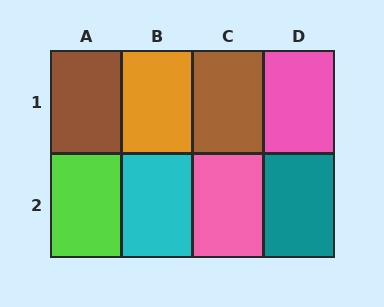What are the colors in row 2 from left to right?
Lime, cyan, pink, teal.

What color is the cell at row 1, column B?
Orange.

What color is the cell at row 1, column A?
Brown.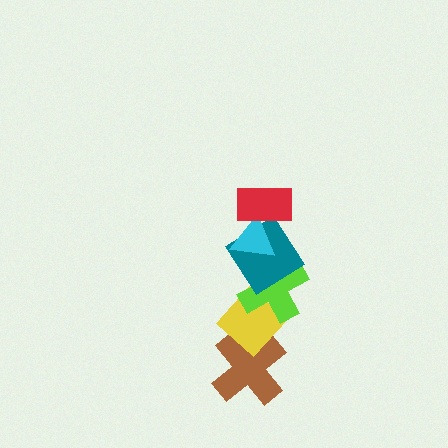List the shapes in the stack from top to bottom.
From top to bottom: the red rectangle, the cyan triangle, the teal diamond, the lime cross, the yellow diamond, the brown cross.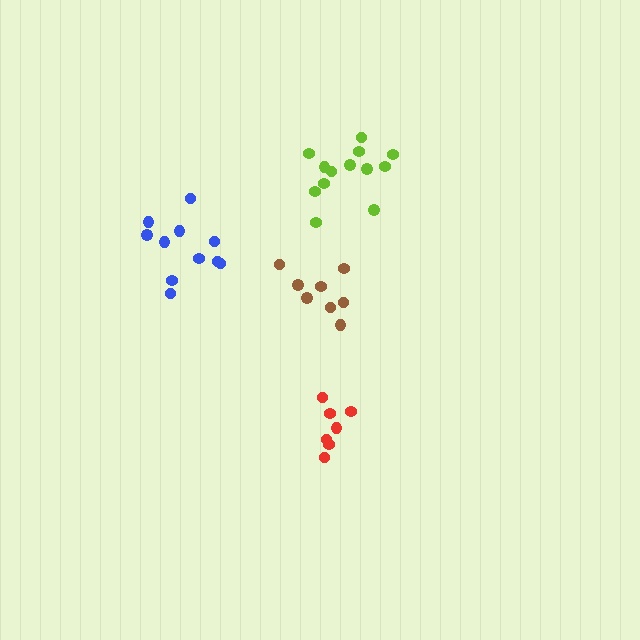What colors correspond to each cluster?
The clusters are colored: lime, brown, blue, red.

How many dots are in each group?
Group 1: 13 dots, Group 2: 8 dots, Group 3: 11 dots, Group 4: 7 dots (39 total).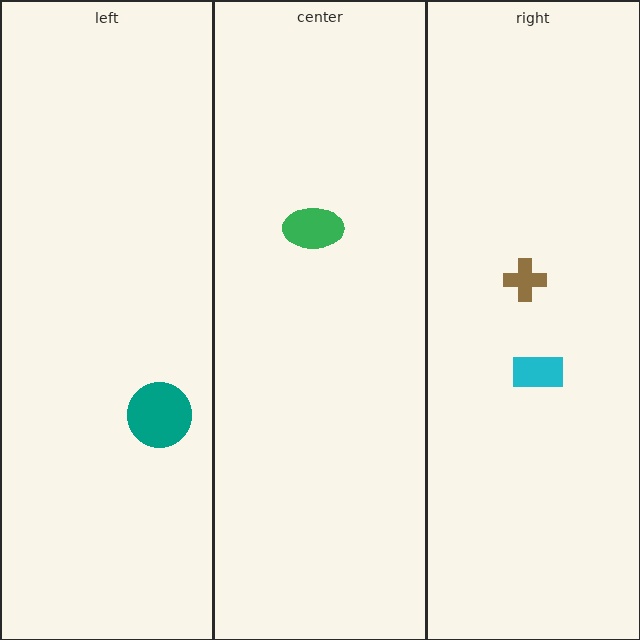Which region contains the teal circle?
The left region.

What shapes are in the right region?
The brown cross, the cyan rectangle.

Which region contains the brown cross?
The right region.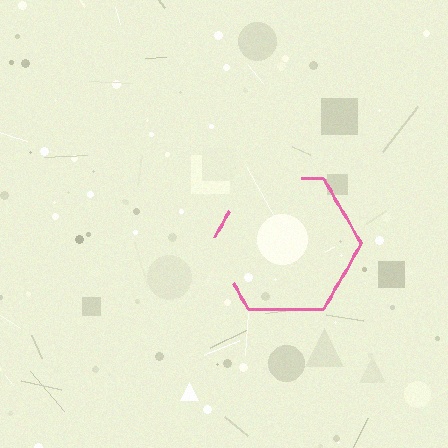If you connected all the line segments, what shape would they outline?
They would outline a hexagon.